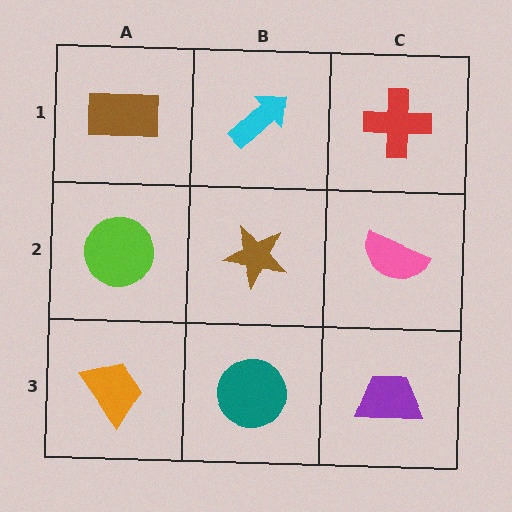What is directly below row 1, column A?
A lime circle.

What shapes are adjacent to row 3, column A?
A lime circle (row 2, column A), a teal circle (row 3, column B).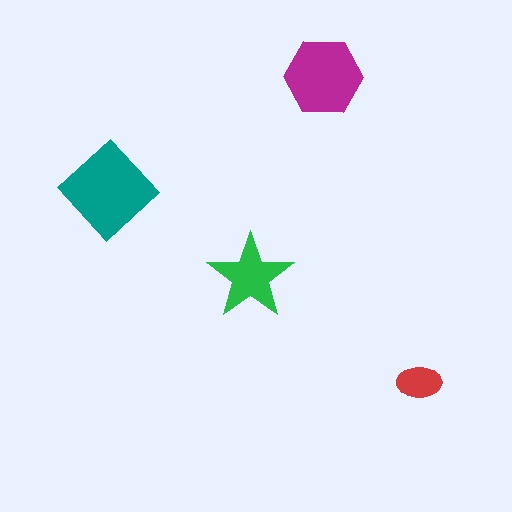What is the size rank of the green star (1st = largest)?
3rd.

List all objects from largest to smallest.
The teal diamond, the magenta hexagon, the green star, the red ellipse.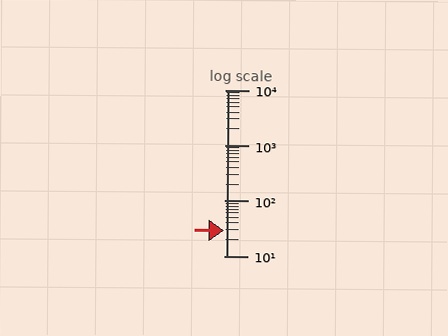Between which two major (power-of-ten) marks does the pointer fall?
The pointer is between 10 and 100.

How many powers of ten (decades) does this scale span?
The scale spans 3 decades, from 10 to 10000.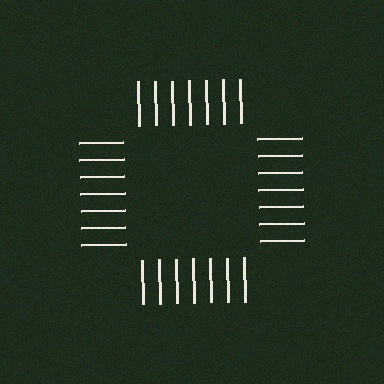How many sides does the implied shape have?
4 sides — the line-ends trace a square.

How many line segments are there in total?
28 — 7 along each of the 4 edges.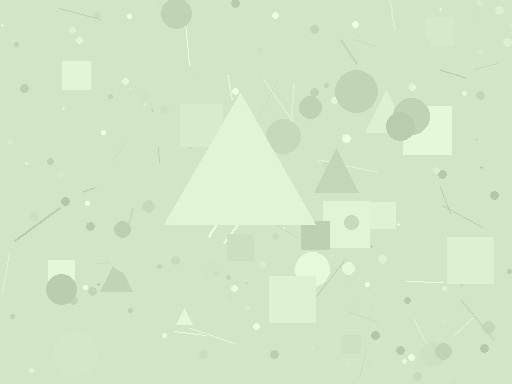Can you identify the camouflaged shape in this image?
The camouflaged shape is a triangle.